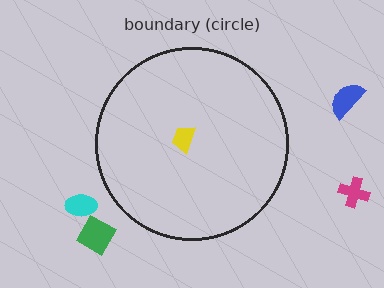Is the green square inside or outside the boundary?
Outside.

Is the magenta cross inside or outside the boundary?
Outside.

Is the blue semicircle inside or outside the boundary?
Outside.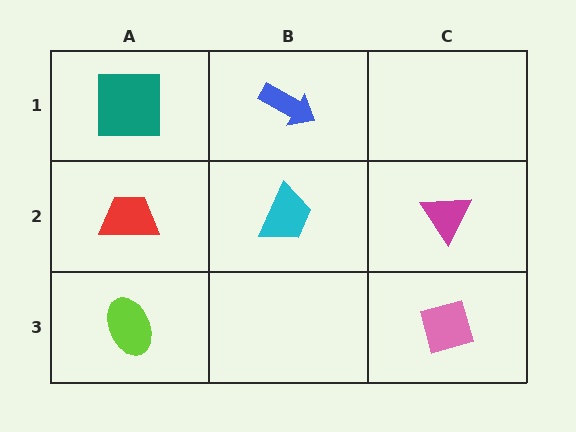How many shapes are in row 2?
3 shapes.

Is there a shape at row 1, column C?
No, that cell is empty.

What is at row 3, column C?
A pink diamond.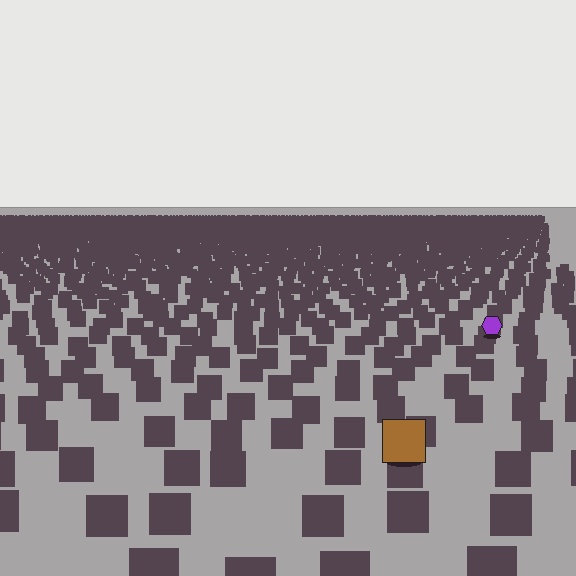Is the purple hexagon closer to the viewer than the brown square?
No. The brown square is closer — you can tell from the texture gradient: the ground texture is coarser near it.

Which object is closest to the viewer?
The brown square is closest. The texture marks near it are larger and more spread out.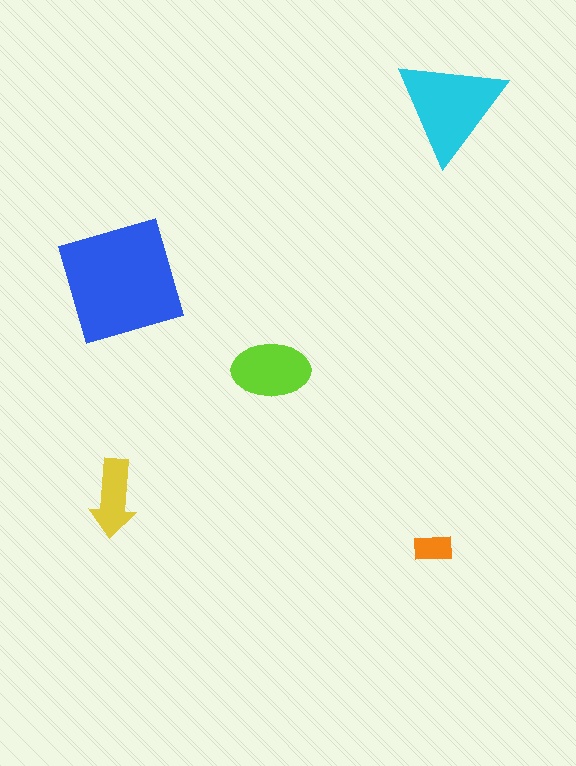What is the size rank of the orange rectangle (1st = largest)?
5th.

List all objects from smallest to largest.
The orange rectangle, the yellow arrow, the lime ellipse, the cyan triangle, the blue square.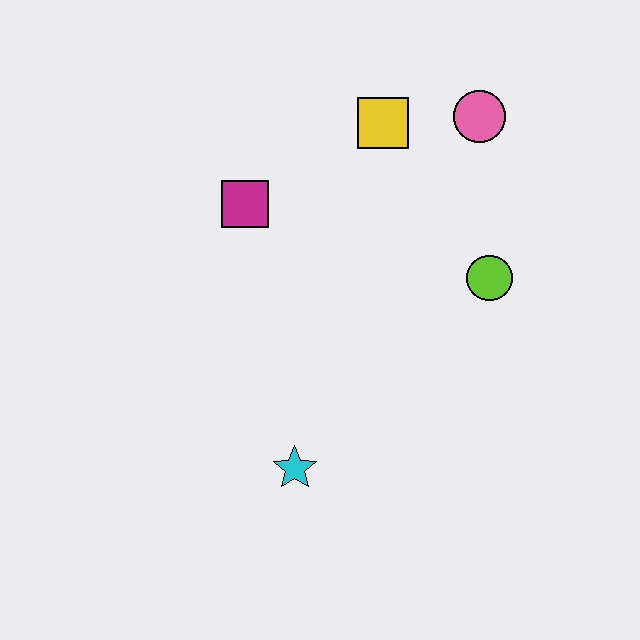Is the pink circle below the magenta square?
No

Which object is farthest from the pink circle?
The cyan star is farthest from the pink circle.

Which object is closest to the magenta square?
The yellow square is closest to the magenta square.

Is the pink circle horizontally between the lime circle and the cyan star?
Yes